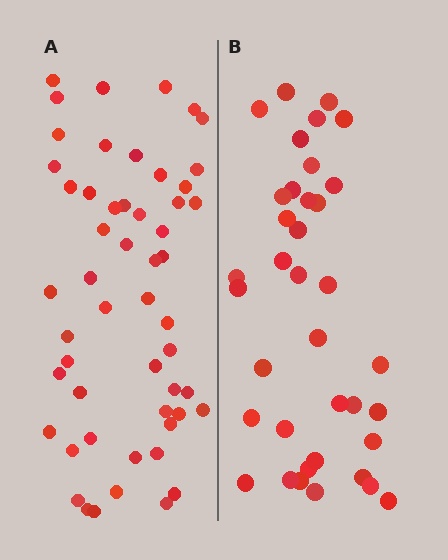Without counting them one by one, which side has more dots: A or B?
Region A (the left region) has more dots.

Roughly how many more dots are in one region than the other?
Region A has approximately 15 more dots than region B.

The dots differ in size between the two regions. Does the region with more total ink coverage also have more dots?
No. Region B has more total ink coverage because its dots are larger, but region A actually contains more individual dots. Total area can be misleading — the number of items is what matters here.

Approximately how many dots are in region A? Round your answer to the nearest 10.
About 50 dots. (The exact count is 53, which rounds to 50.)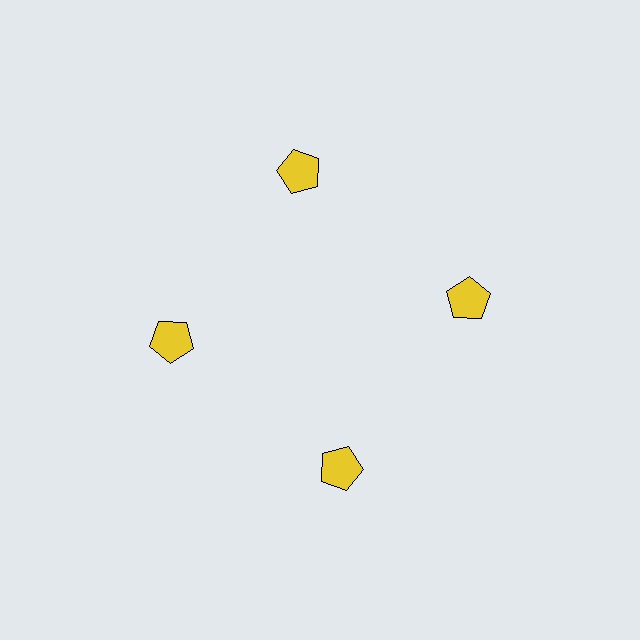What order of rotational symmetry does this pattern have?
This pattern has 4-fold rotational symmetry.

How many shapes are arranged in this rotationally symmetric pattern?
There are 4 shapes, arranged in 4 groups of 1.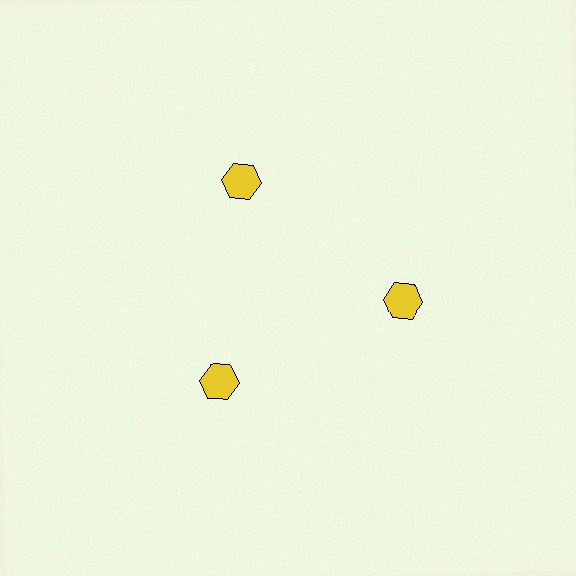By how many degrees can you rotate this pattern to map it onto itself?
The pattern maps onto itself every 120 degrees of rotation.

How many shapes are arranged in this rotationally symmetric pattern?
There are 3 shapes, arranged in 3 groups of 1.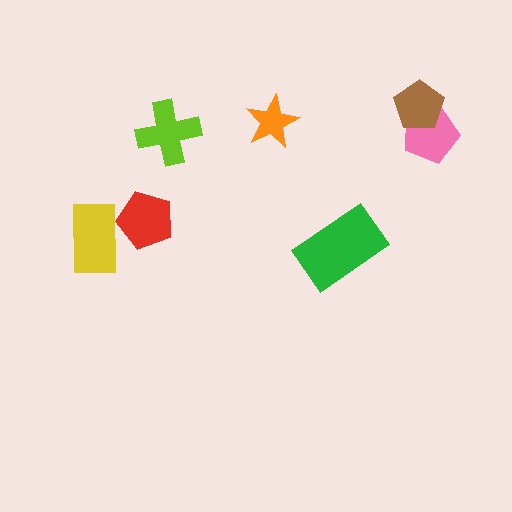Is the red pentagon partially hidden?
Yes, it is partially covered by another shape.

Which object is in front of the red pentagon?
The yellow rectangle is in front of the red pentagon.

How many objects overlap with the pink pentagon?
1 object overlaps with the pink pentagon.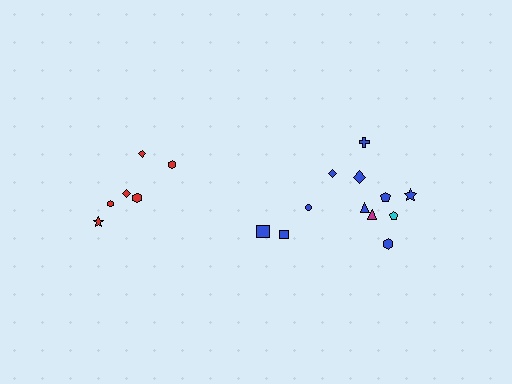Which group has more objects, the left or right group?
The right group.